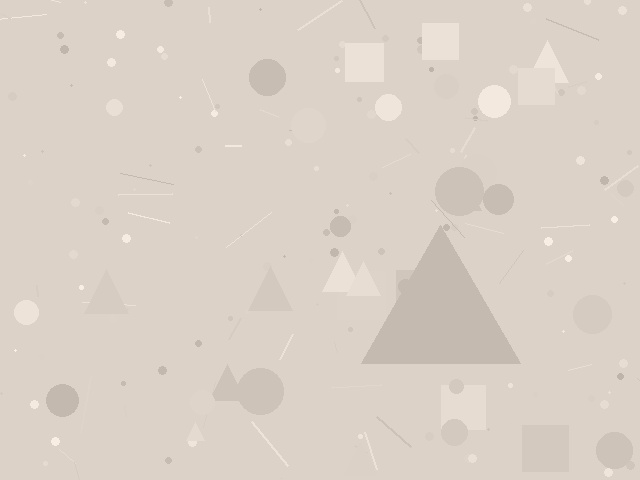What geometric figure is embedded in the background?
A triangle is embedded in the background.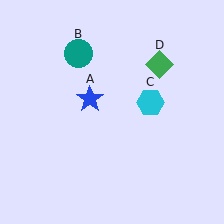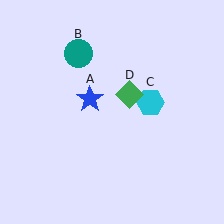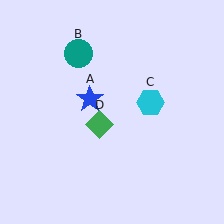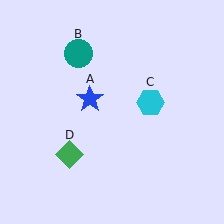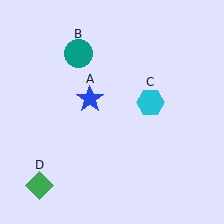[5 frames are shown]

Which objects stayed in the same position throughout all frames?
Blue star (object A) and teal circle (object B) and cyan hexagon (object C) remained stationary.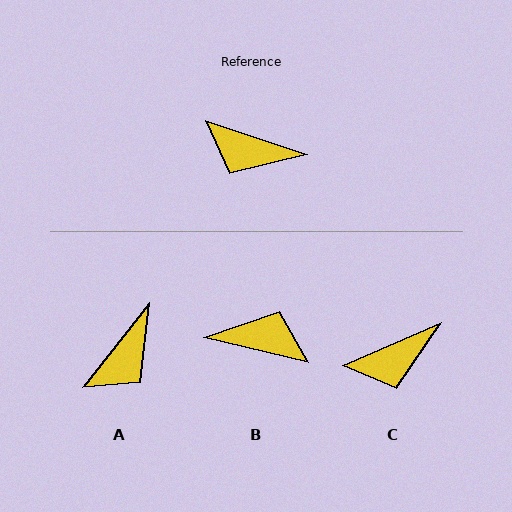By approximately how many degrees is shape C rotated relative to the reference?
Approximately 42 degrees counter-clockwise.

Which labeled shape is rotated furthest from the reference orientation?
B, about 175 degrees away.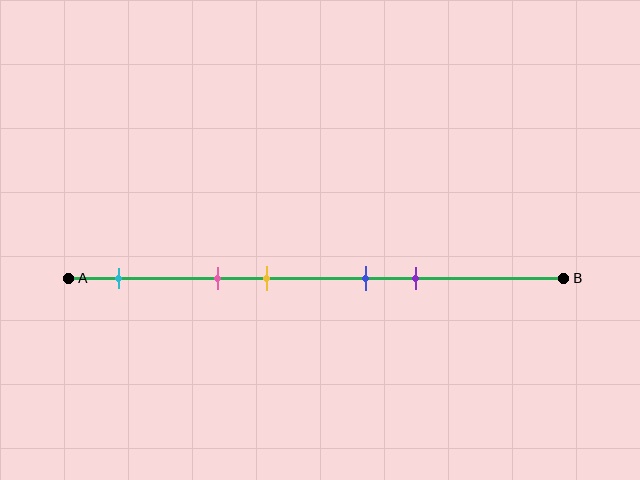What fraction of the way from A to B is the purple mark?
The purple mark is approximately 70% (0.7) of the way from A to B.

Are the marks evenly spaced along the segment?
No, the marks are not evenly spaced.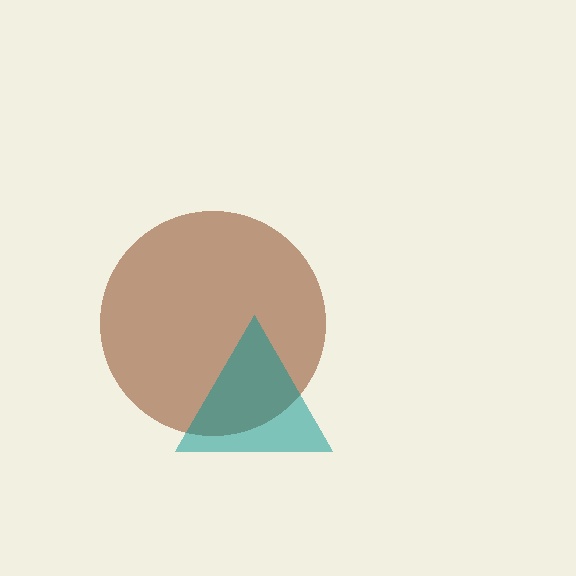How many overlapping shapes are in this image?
There are 2 overlapping shapes in the image.